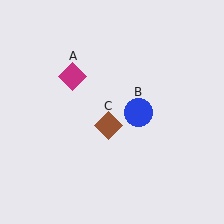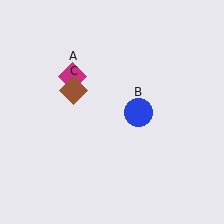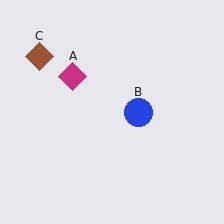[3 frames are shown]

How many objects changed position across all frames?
1 object changed position: brown diamond (object C).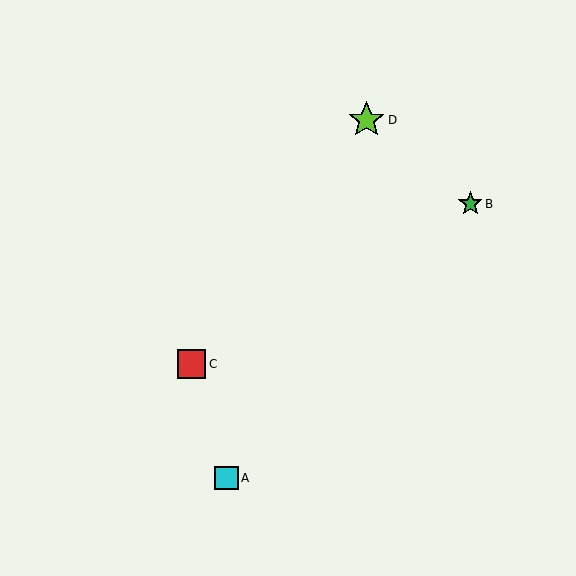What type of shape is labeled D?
Shape D is a lime star.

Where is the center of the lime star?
The center of the lime star is at (367, 120).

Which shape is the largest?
The lime star (labeled D) is the largest.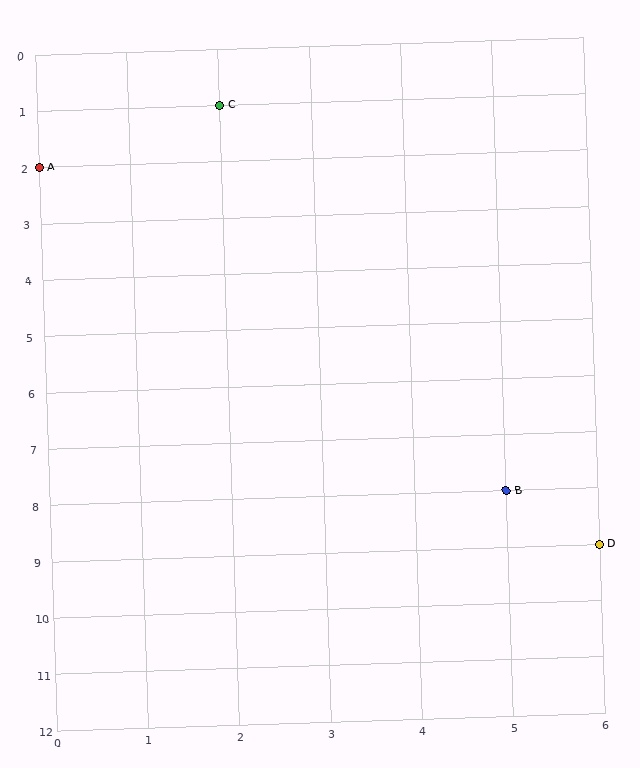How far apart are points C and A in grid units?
Points C and A are 2 columns and 1 row apart (about 2.2 grid units diagonally).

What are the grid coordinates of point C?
Point C is at grid coordinates (2, 1).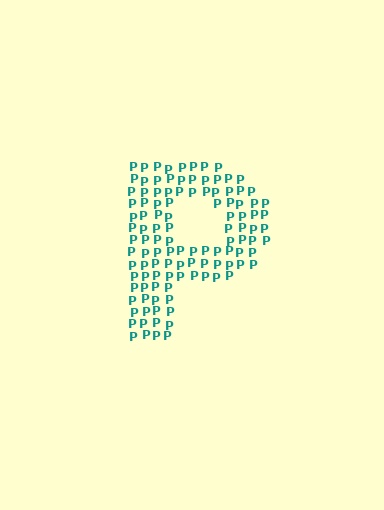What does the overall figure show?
The overall figure shows the letter P.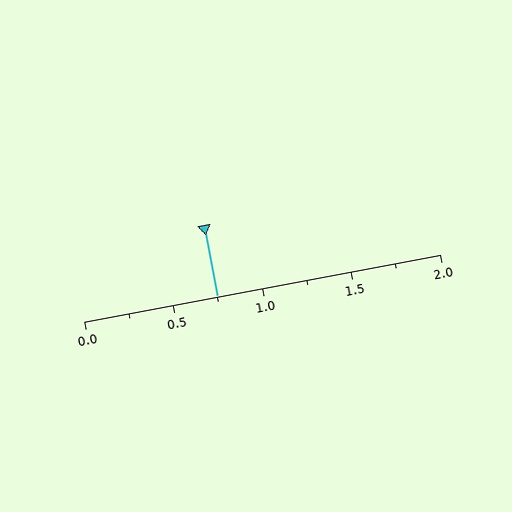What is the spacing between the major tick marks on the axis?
The major ticks are spaced 0.5 apart.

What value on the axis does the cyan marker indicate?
The marker indicates approximately 0.75.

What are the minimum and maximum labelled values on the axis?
The axis runs from 0.0 to 2.0.